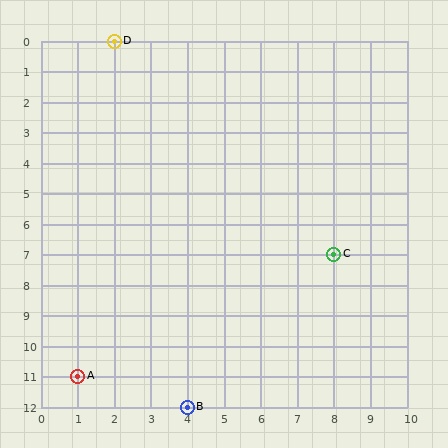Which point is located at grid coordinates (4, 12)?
Point B is at (4, 12).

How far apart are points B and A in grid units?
Points B and A are 3 columns and 1 row apart (about 3.2 grid units diagonally).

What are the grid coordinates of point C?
Point C is at grid coordinates (8, 7).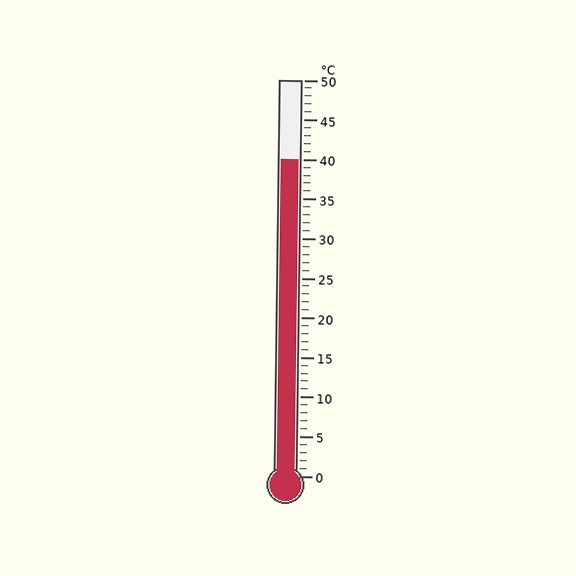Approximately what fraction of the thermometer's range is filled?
The thermometer is filled to approximately 80% of its range.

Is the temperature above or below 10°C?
The temperature is above 10°C.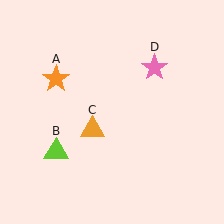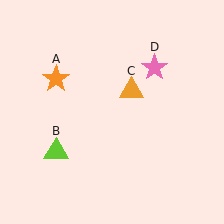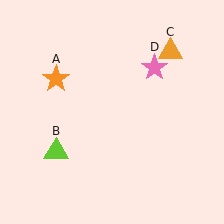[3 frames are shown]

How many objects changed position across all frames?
1 object changed position: orange triangle (object C).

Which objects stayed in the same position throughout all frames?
Orange star (object A) and lime triangle (object B) and pink star (object D) remained stationary.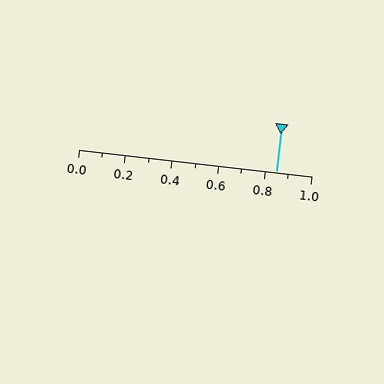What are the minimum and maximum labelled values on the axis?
The axis runs from 0.0 to 1.0.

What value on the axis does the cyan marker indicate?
The marker indicates approximately 0.85.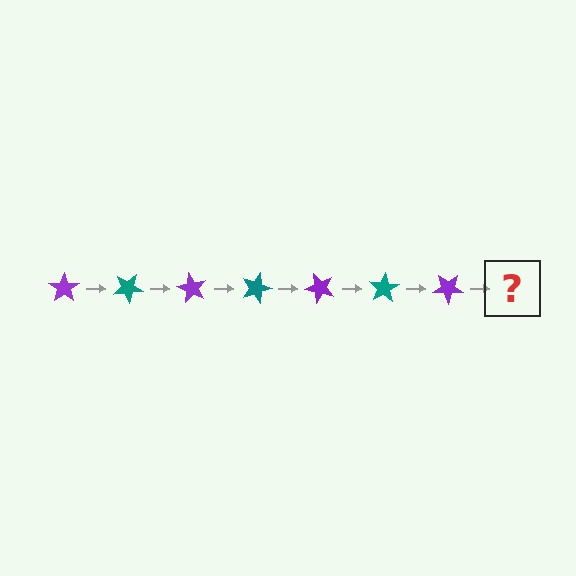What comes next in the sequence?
The next element should be a teal star, rotated 210 degrees from the start.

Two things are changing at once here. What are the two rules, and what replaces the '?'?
The two rules are that it rotates 30 degrees each step and the color cycles through purple and teal. The '?' should be a teal star, rotated 210 degrees from the start.